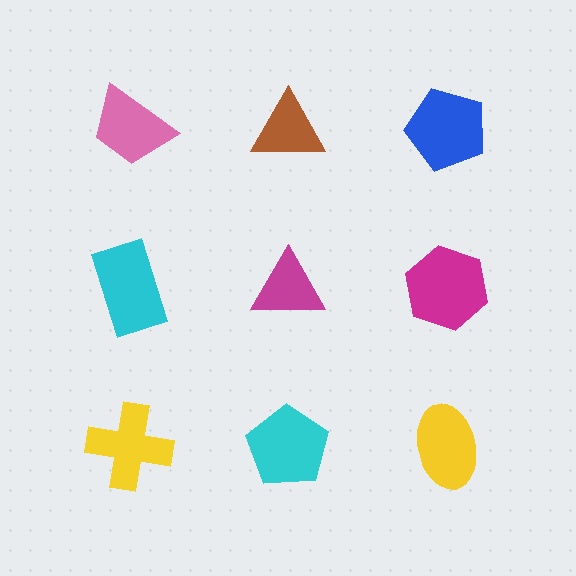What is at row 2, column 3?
A magenta hexagon.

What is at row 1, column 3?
A blue pentagon.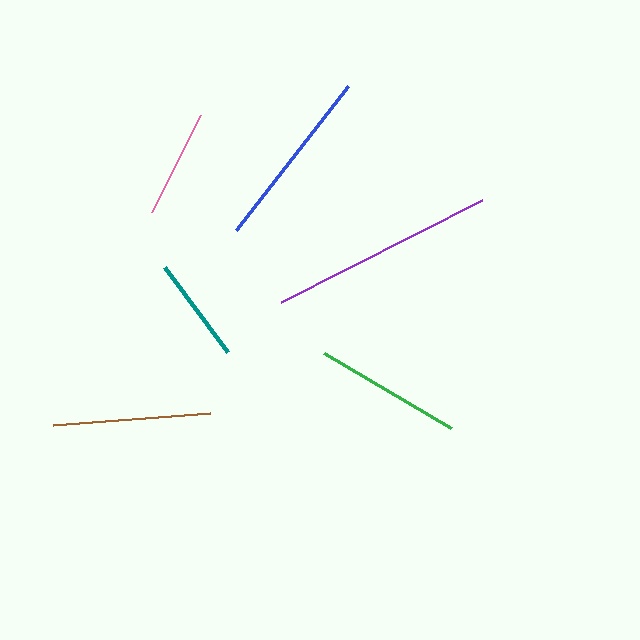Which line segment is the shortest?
The teal line is the shortest at approximately 106 pixels.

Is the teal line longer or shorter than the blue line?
The blue line is longer than the teal line.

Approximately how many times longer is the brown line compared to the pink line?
The brown line is approximately 1.5 times the length of the pink line.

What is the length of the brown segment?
The brown segment is approximately 158 pixels long.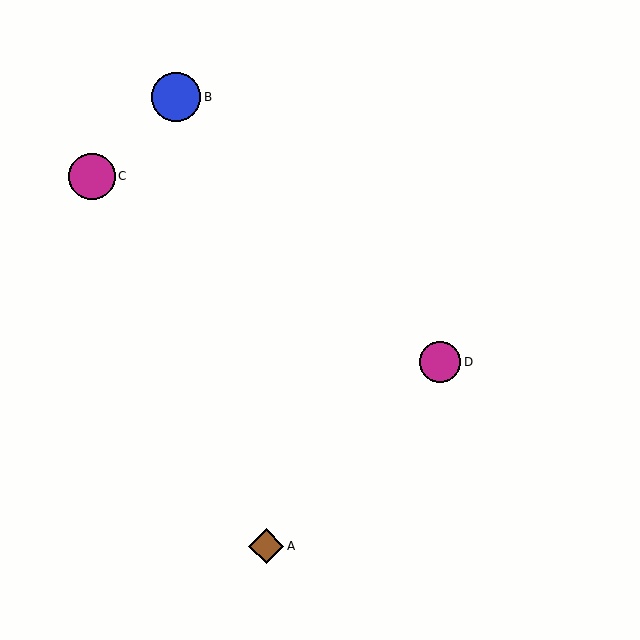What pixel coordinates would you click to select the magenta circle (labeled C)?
Click at (92, 176) to select the magenta circle C.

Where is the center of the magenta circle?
The center of the magenta circle is at (92, 176).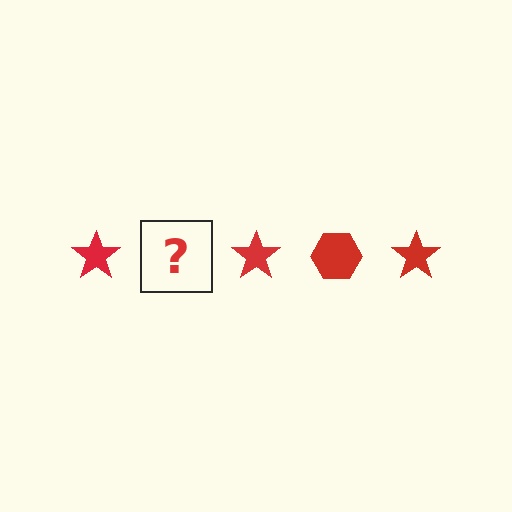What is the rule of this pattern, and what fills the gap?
The rule is that the pattern cycles through star, hexagon shapes in red. The gap should be filled with a red hexagon.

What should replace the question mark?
The question mark should be replaced with a red hexagon.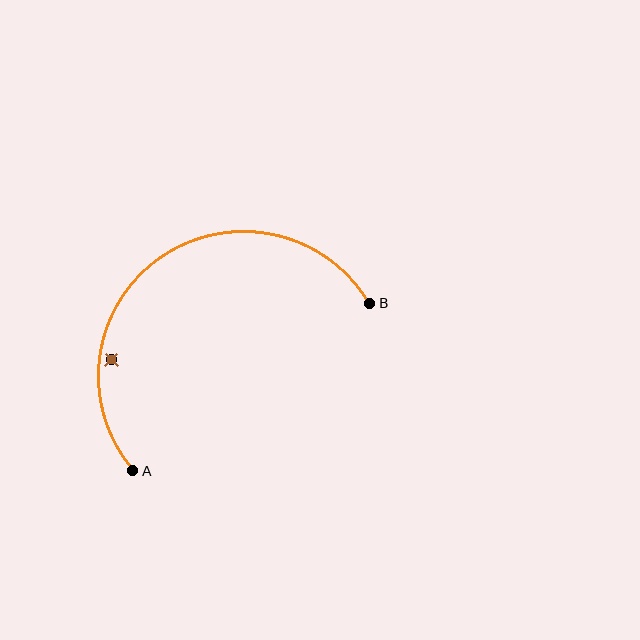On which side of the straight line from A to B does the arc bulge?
The arc bulges above and to the left of the straight line connecting A and B.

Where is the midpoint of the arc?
The arc midpoint is the point on the curve farthest from the straight line joining A and B. It sits above and to the left of that line.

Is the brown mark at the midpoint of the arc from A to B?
No — the brown mark does not lie on the arc at all. It sits slightly inside the curve.